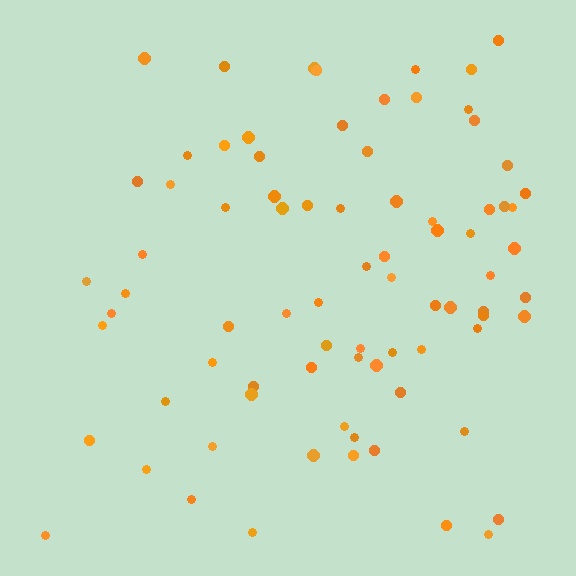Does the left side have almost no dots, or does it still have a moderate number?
Still a moderate number, just noticeably fewer than the right.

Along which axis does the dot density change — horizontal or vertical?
Horizontal.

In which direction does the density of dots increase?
From left to right, with the right side densest.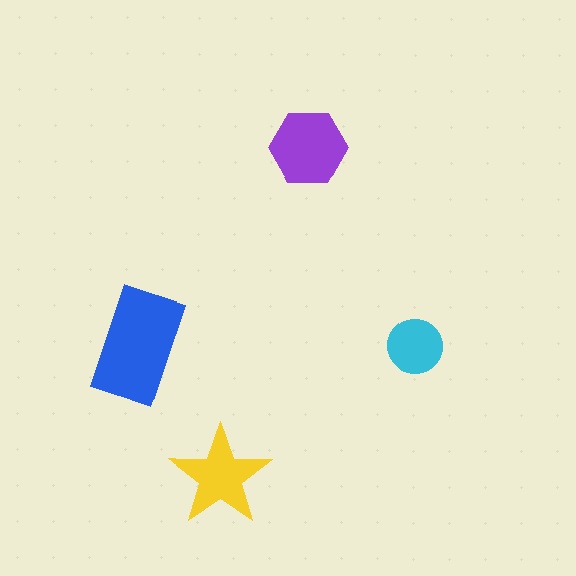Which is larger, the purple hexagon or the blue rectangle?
The blue rectangle.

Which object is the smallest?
The cyan circle.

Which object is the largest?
The blue rectangle.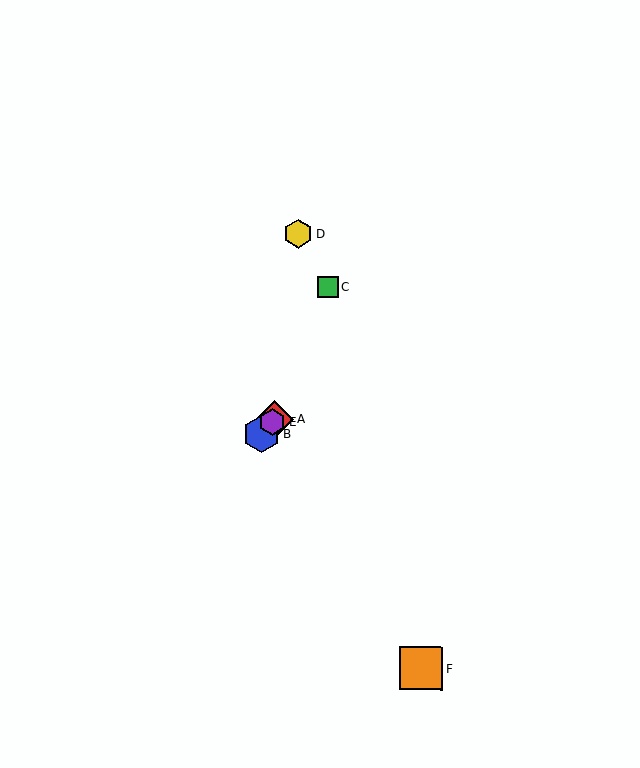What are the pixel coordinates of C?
Object C is at (328, 287).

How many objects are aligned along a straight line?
3 objects (A, B, E) are aligned along a straight line.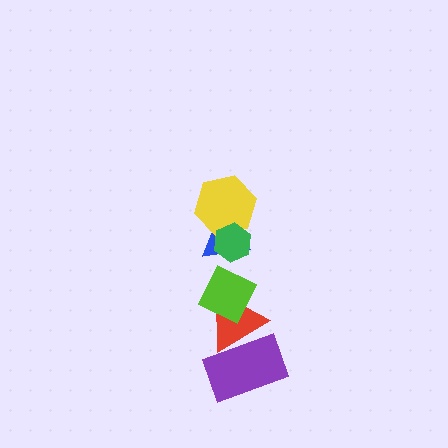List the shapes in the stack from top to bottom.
From top to bottom: the green hexagon, the yellow hexagon, the blue triangle, the lime diamond, the red triangle, the purple rectangle.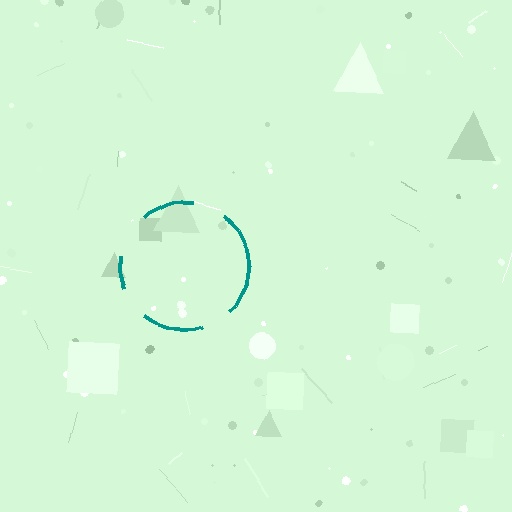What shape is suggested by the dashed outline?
The dashed outline suggests a circle.